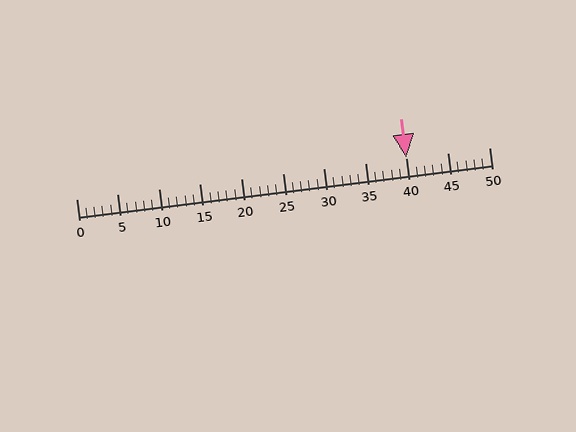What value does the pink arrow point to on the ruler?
The pink arrow points to approximately 40.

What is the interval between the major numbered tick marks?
The major tick marks are spaced 5 units apart.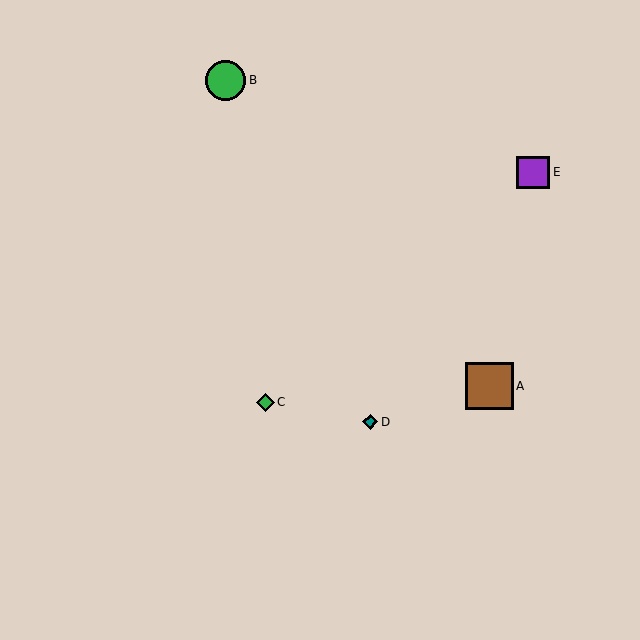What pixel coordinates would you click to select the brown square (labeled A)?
Click at (489, 386) to select the brown square A.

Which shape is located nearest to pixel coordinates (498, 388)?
The brown square (labeled A) at (489, 386) is nearest to that location.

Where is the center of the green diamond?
The center of the green diamond is at (266, 402).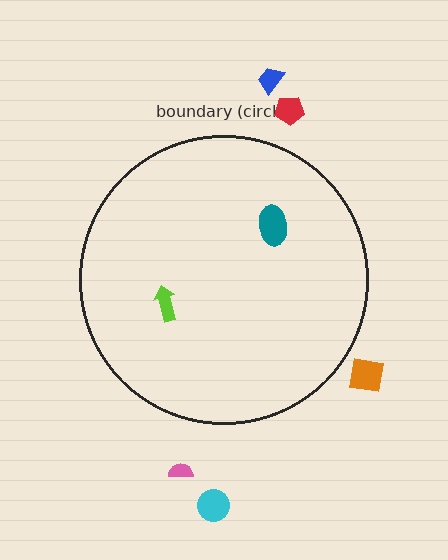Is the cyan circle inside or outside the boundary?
Outside.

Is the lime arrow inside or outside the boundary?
Inside.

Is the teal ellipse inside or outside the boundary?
Inside.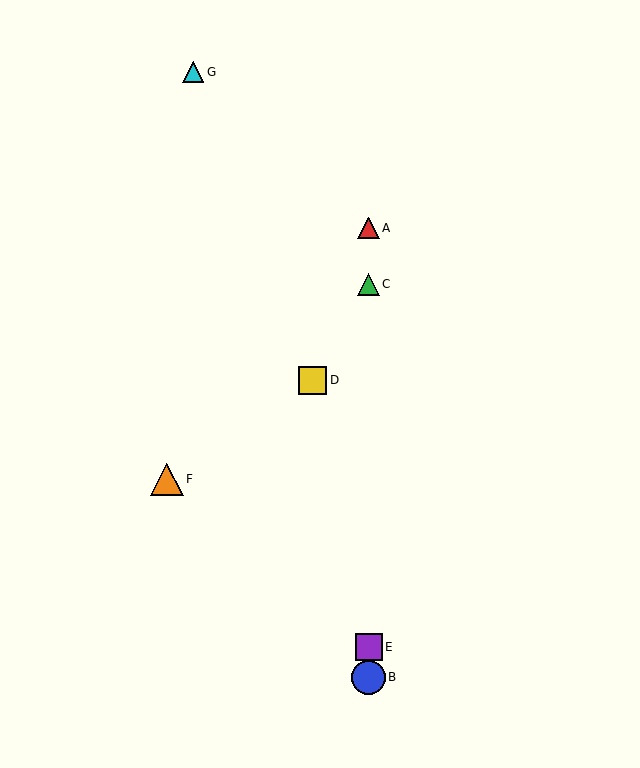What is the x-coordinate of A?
Object A is at x≈369.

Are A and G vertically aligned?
No, A is at x≈369 and G is at x≈193.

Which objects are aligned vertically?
Objects A, B, C, E are aligned vertically.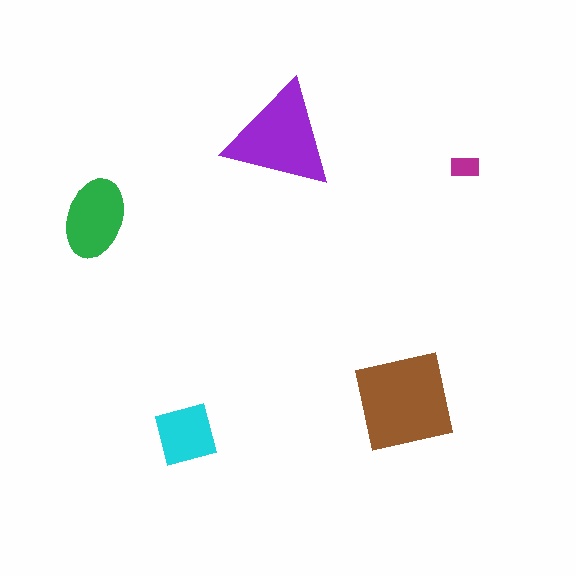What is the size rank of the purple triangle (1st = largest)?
2nd.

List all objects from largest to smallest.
The brown square, the purple triangle, the green ellipse, the cyan square, the magenta rectangle.